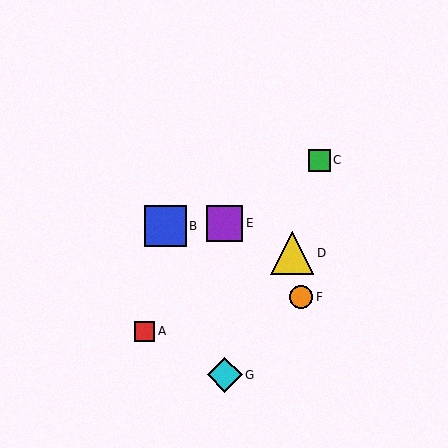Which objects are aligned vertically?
Objects E, G are aligned vertically.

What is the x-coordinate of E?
Object E is at x≈225.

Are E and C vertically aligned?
No, E is at x≈225 and C is at x≈319.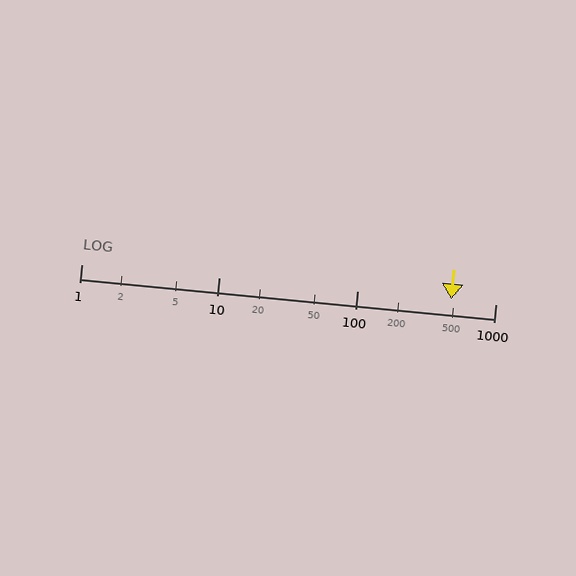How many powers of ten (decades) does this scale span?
The scale spans 3 decades, from 1 to 1000.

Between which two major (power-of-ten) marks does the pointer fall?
The pointer is between 100 and 1000.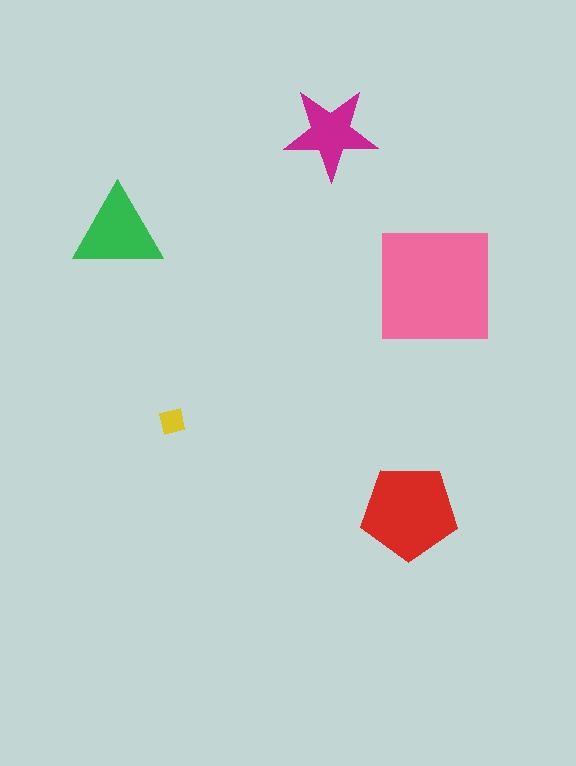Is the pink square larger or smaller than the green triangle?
Larger.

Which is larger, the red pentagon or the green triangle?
The red pentagon.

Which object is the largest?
The pink square.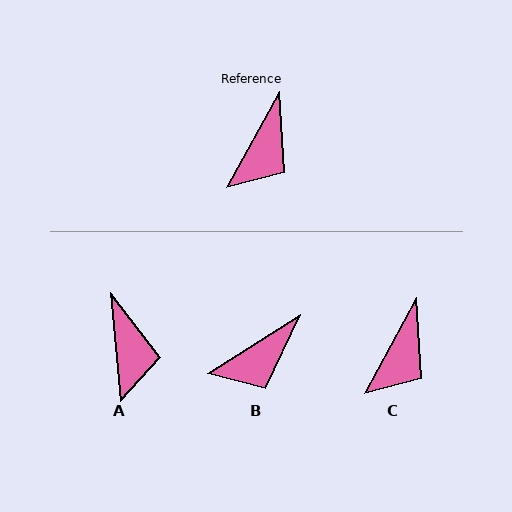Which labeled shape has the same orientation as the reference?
C.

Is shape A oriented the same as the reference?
No, it is off by about 34 degrees.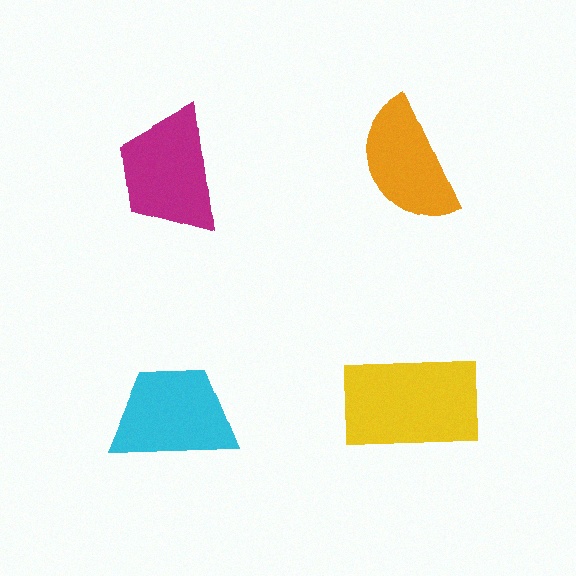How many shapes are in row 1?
2 shapes.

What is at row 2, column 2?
A yellow rectangle.